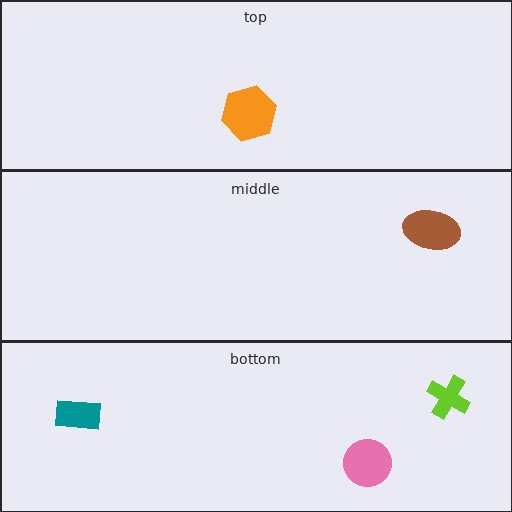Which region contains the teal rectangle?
The bottom region.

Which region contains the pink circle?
The bottom region.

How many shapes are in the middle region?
1.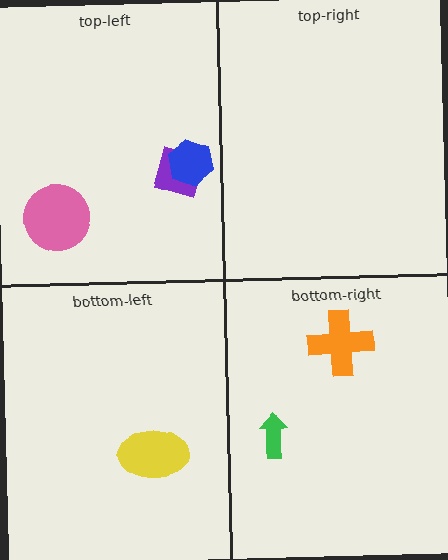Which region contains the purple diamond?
The top-left region.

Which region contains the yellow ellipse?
The bottom-left region.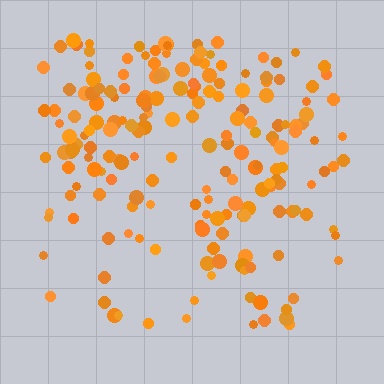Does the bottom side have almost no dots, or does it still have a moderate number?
Still a moderate number, just noticeably fewer than the top.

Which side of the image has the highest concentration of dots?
The top.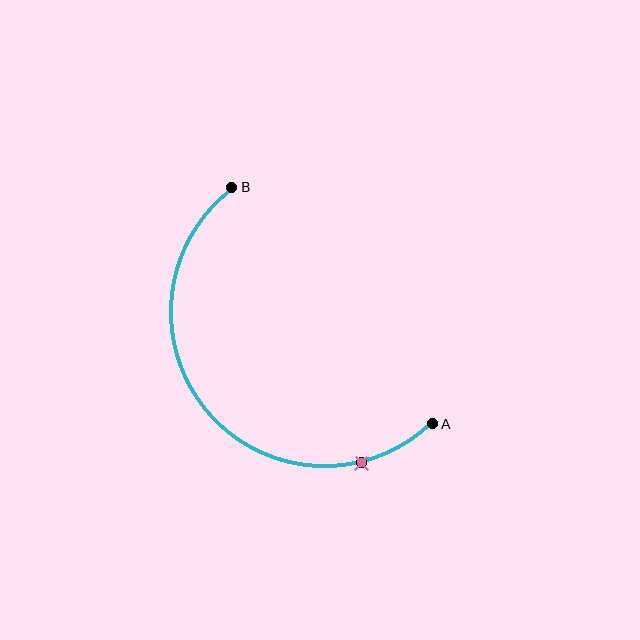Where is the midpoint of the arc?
The arc midpoint is the point on the curve farthest from the straight line joining A and B. It sits below and to the left of that line.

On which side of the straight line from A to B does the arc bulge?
The arc bulges below and to the left of the straight line connecting A and B.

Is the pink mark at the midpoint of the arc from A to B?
No. The pink mark lies on the arc but is closer to endpoint A. The arc midpoint would be at the point on the curve equidistant along the arc from both A and B.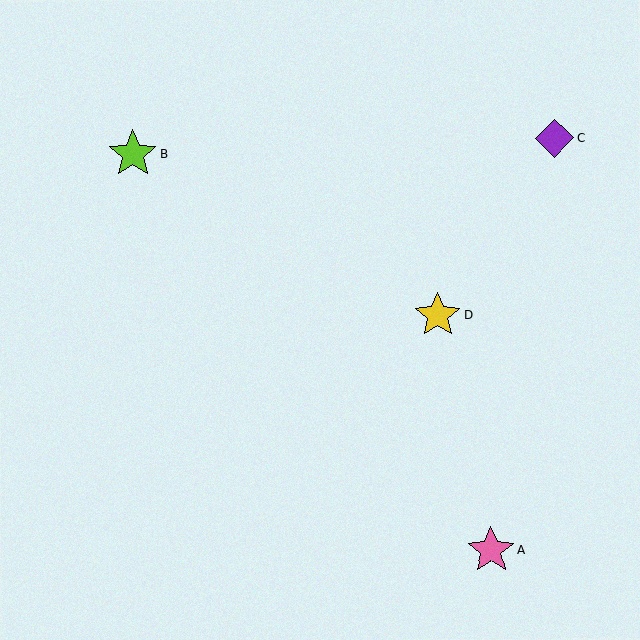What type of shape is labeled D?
Shape D is a yellow star.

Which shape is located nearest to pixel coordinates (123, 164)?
The lime star (labeled B) at (133, 154) is nearest to that location.